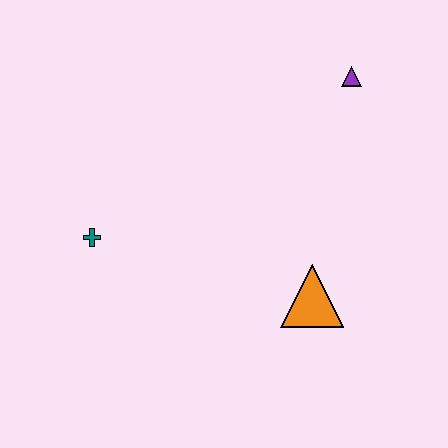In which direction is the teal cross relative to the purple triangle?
The teal cross is to the left of the purple triangle.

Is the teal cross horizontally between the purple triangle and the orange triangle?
No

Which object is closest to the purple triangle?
The orange triangle is closest to the purple triangle.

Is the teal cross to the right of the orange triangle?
No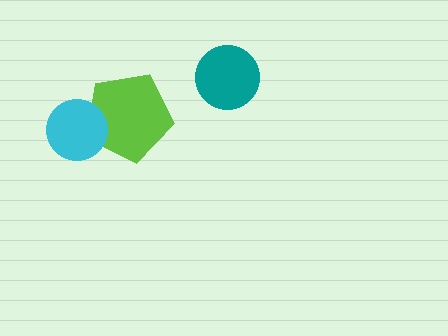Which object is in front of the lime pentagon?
The cyan circle is in front of the lime pentagon.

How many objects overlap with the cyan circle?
1 object overlaps with the cyan circle.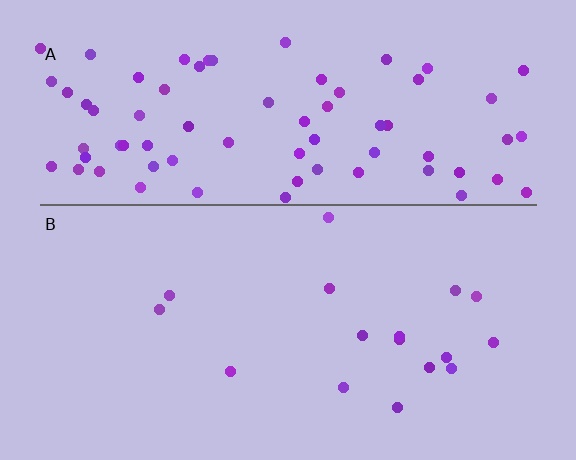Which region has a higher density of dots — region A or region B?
A (the top).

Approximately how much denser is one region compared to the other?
Approximately 4.5× — region A over region B.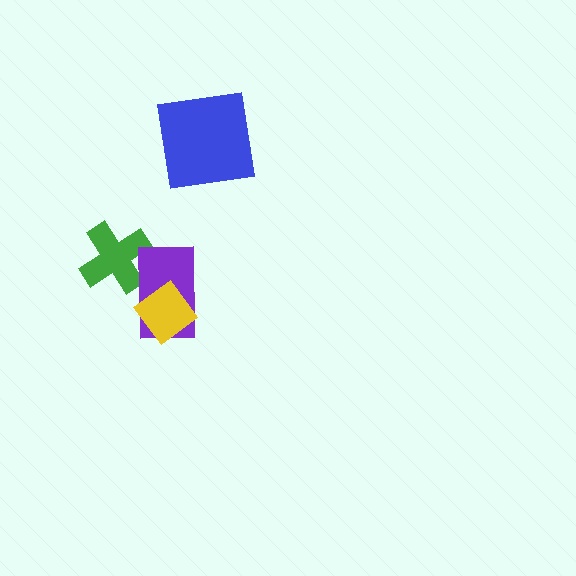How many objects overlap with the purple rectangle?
2 objects overlap with the purple rectangle.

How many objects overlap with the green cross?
1 object overlaps with the green cross.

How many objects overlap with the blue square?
0 objects overlap with the blue square.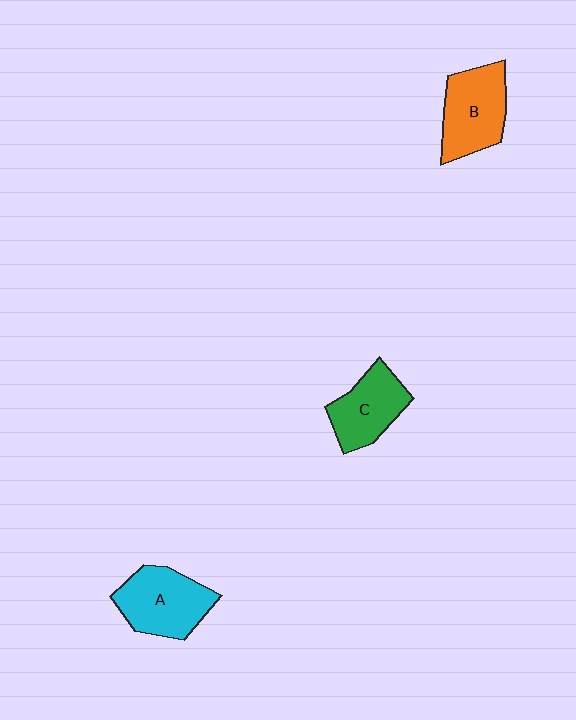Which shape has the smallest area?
Shape C (green).